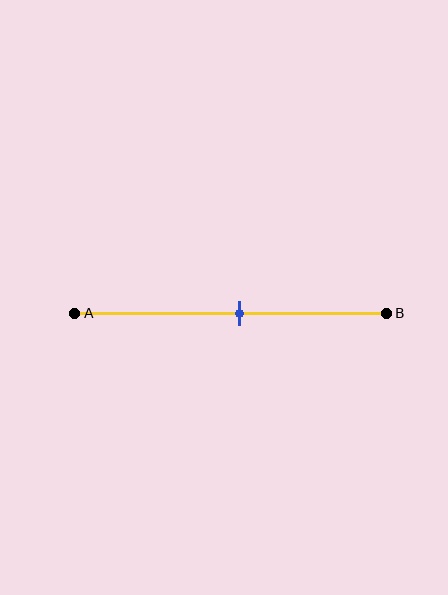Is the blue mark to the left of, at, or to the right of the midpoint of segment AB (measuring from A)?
The blue mark is to the right of the midpoint of segment AB.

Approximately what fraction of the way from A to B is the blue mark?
The blue mark is approximately 55% of the way from A to B.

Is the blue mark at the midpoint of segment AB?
No, the mark is at about 55% from A, not at the 50% midpoint.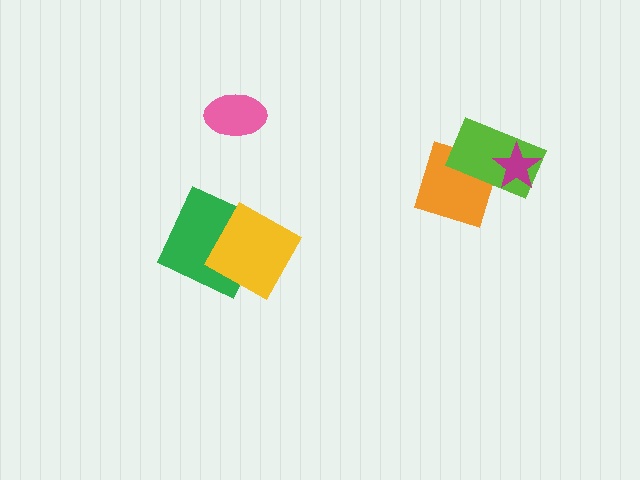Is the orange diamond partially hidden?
Yes, it is partially covered by another shape.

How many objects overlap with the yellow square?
1 object overlaps with the yellow square.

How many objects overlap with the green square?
1 object overlaps with the green square.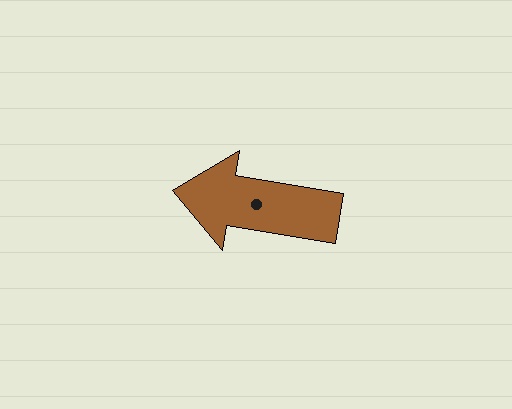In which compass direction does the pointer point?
West.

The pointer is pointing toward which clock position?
Roughly 9 o'clock.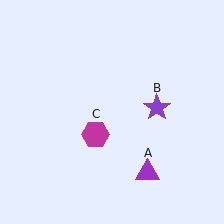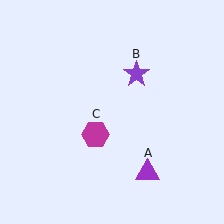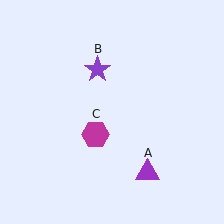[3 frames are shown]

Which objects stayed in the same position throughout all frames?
Purple triangle (object A) and magenta hexagon (object C) remained stationary.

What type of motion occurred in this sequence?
The purple star (object B) rotated counterclockwise around the center of the scene.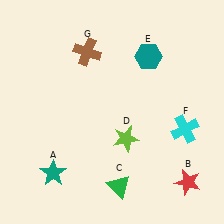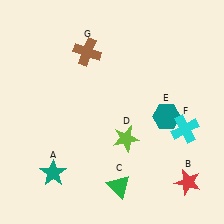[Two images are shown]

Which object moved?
The teal hexagon (E) moved down.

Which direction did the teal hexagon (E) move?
The teal hexagon (E) moved down.